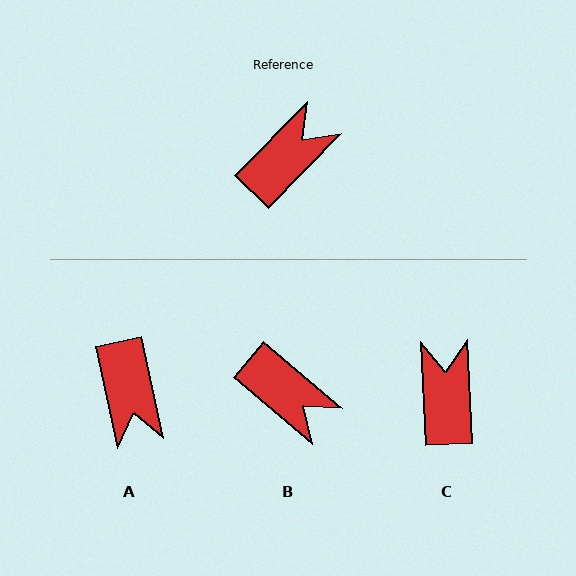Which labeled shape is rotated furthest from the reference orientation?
A, about 124 degrees away.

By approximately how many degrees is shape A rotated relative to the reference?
Approximately 124 degrees clockwise.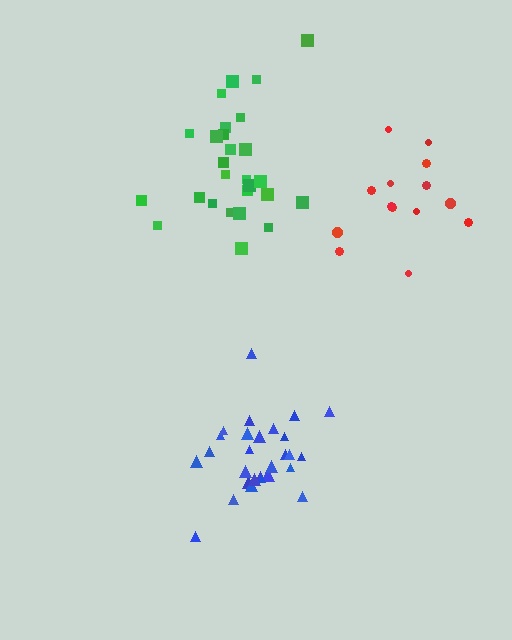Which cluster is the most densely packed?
Blue.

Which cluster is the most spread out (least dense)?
Red.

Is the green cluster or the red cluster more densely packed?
Green.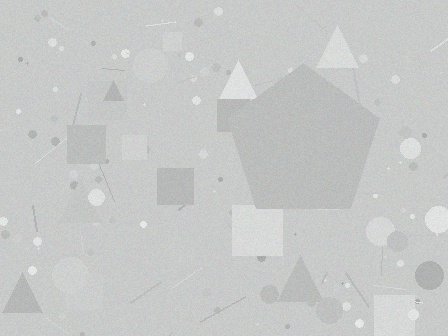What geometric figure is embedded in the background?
A pentagon is embedded in the background.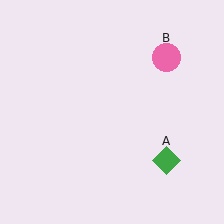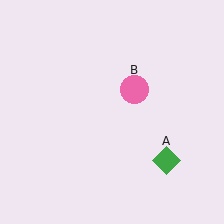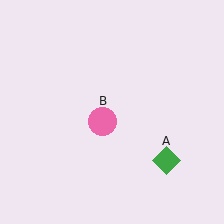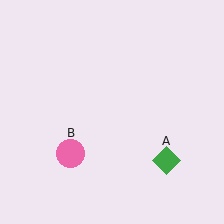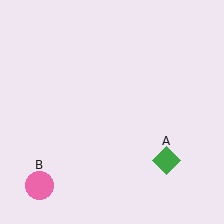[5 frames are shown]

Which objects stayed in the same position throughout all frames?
Green diamond (object A) remained stationary.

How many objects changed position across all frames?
1 object changed position: pink circle (object B).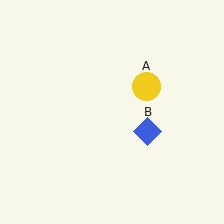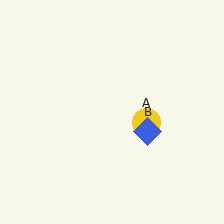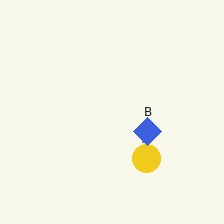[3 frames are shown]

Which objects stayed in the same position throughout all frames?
Blue diamond (object B) remained stationary.